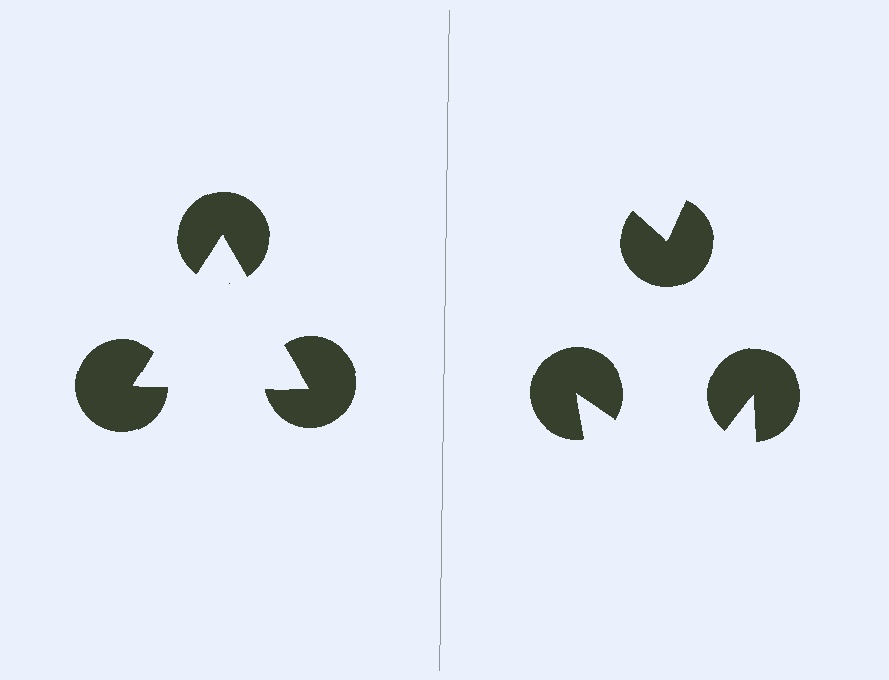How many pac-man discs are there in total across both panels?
6 — 3 on each side.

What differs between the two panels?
The pac-man discs are positioned identically on both sides; only the wedge orientations differ. On the left they align to a triangle; on the right they are misaligned.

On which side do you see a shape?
An illusory triangle appears on the left side. On the right side the wedge cuts are rotated, so no coherent shape forms.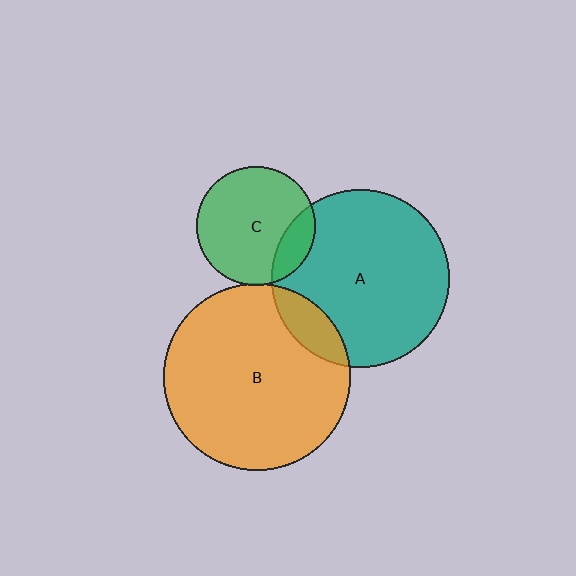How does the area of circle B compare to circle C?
Approximately 2.4 times.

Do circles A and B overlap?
Yes.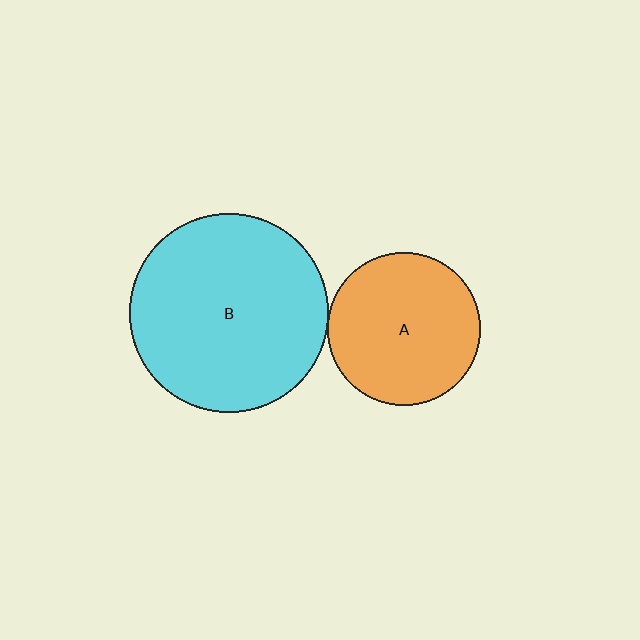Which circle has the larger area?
Circle B (cyan).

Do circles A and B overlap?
Yes.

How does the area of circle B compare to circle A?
Approximately 1.7 times.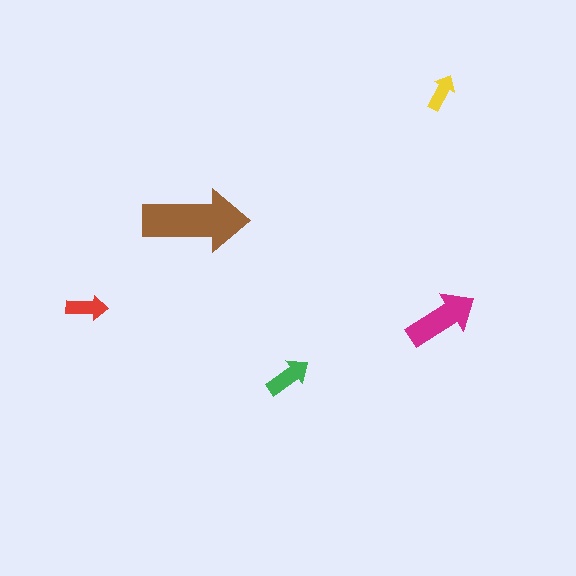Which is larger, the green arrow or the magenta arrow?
The magenta one.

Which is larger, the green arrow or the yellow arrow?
The green one.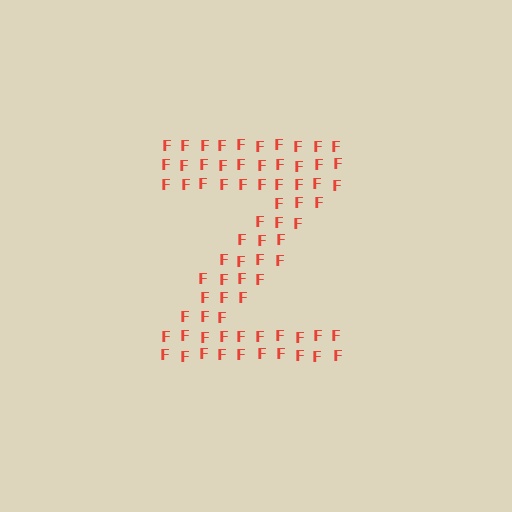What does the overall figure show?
The overall figure shows the letter Z.